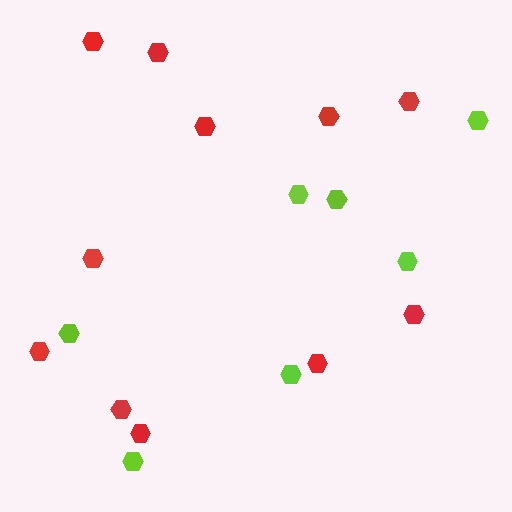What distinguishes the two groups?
There are 2 groups: one group of red hexagons (11) and one group of lime hexagons (7).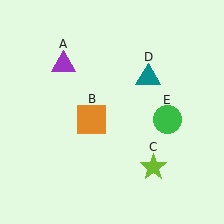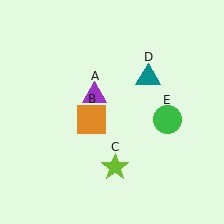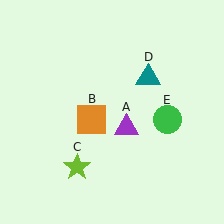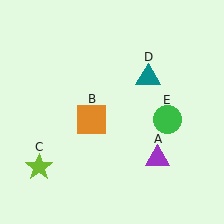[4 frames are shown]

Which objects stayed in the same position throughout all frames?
Orange square (object B) and teal triangle (object D) and green circle (object E) remained stationary.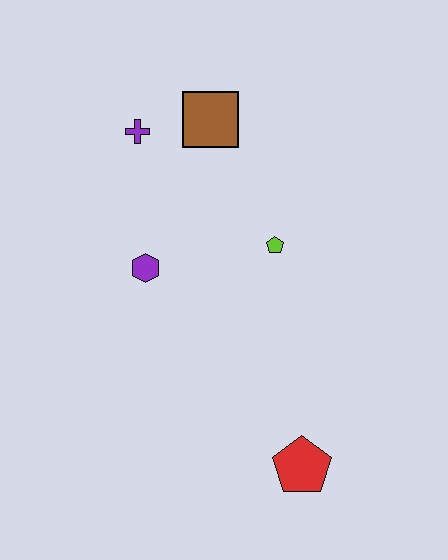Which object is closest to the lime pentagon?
The purple hexagon is closest to the lime pentagon.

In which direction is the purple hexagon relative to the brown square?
The purple hexagon is below the brown square.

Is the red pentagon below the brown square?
Yes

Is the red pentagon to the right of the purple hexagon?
Yes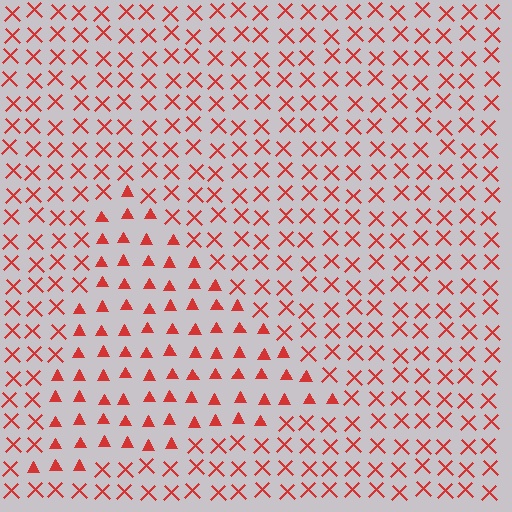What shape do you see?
I see a triangle.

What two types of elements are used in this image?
The image uses triangles inside the triangle region and X marks outside it.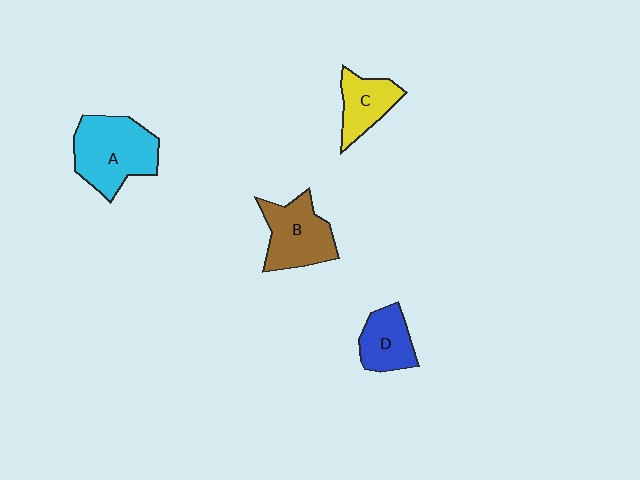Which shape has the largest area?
Shape A (cyan).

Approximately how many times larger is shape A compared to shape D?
Approximately 1.8 times.